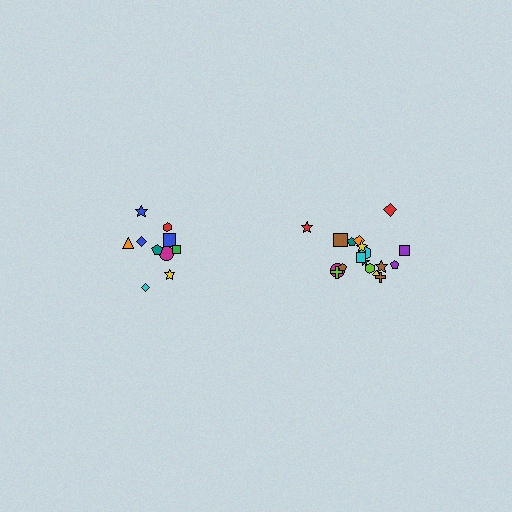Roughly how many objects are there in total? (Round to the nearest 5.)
Roughly 30 objects in total.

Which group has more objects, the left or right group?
The right group.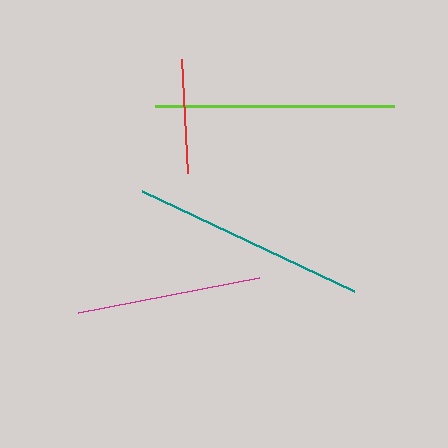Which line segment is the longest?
The lime line is the longest at approximately 238 pixels.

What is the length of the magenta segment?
The magenta segment is approximately 185 pixels long.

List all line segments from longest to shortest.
From longest to shortest: lime, teal, magenta, red.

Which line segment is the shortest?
The red line is the shortest at approximately 114 pixels.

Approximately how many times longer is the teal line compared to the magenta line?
The teal line is approximately 1.3 times the length of the magenta line.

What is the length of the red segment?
The red segment is approximately 114 pixels long.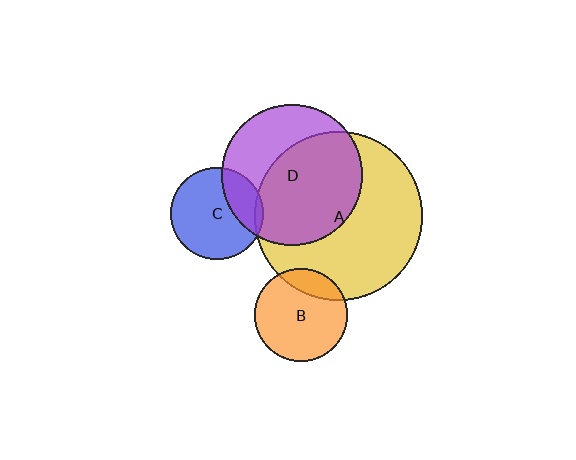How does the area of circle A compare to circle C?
Approximately 3.3 times.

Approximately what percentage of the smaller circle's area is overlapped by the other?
Approximately 25%.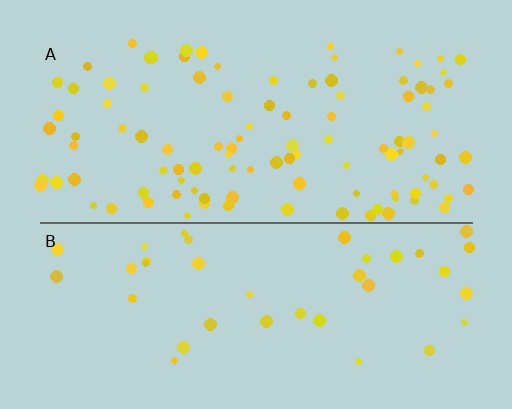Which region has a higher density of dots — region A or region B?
A (the top).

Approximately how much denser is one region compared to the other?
Approximately 2.7× — region A over region B.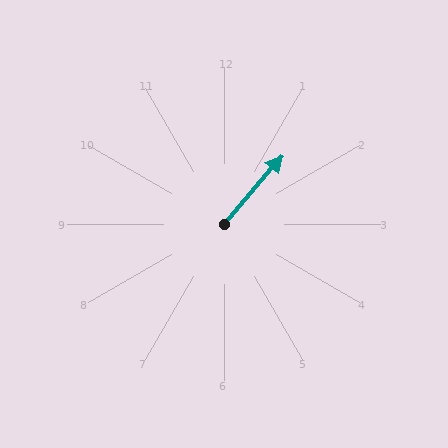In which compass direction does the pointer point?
Northeast.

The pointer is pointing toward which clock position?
Roughly 1 o'clock.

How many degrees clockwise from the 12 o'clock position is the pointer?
Approximately 40 degrees.